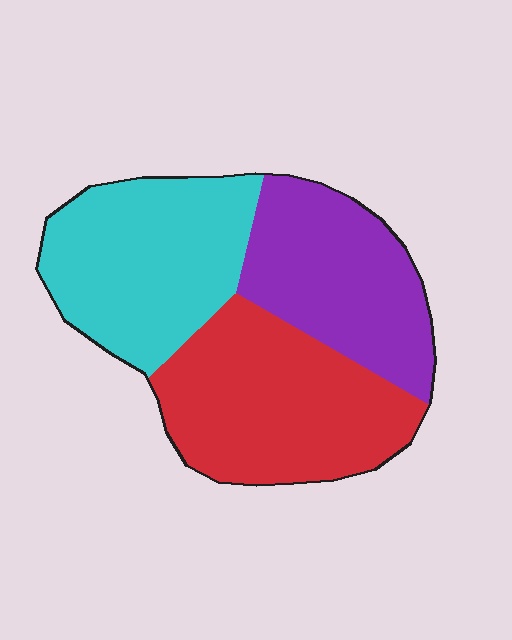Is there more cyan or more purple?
Cyan.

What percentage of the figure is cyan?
Cyan covers 34% of the figure.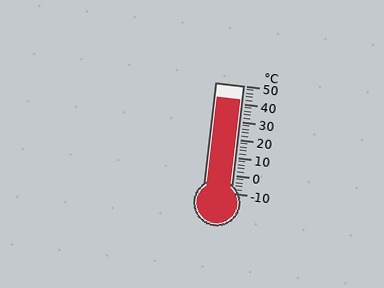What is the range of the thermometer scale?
The thermometer scale ranges from -10°C to 50°C.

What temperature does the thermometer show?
The thermometer shows approximately 42°C.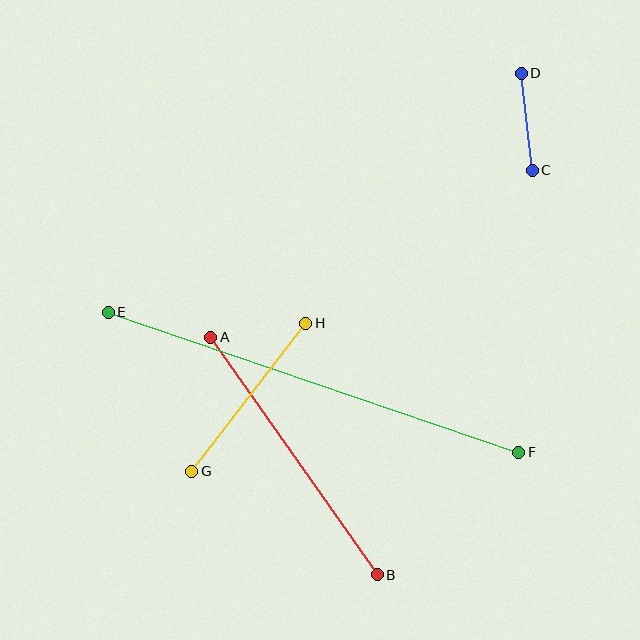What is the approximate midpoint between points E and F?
The midpoint is at approximately (314, 382) pixels.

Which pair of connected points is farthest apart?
Points E and F are farthest apart.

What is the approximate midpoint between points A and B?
The midpoint is at approximately (294, 456) pixels.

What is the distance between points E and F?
The distance is approximately 434 pixels.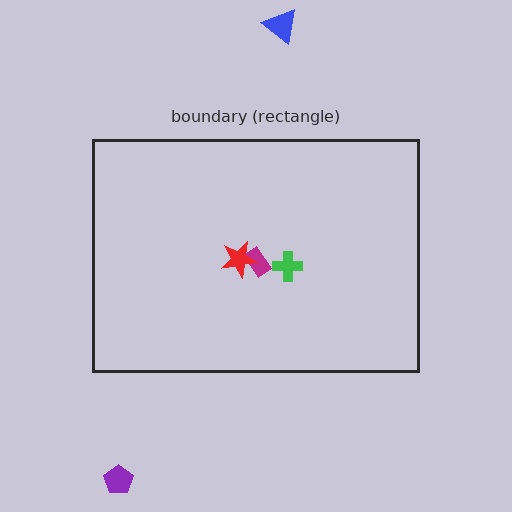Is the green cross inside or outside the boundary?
Inside.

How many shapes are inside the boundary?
3 inside, 2 outside.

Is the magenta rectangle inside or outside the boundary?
Inside.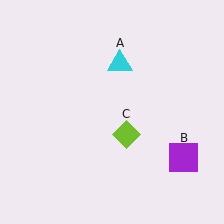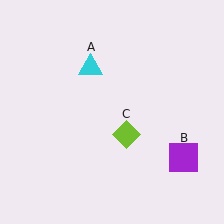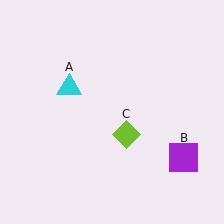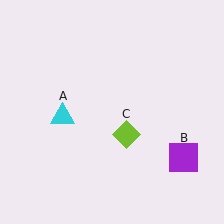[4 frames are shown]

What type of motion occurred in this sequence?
The cyan triangle (object A) rotated counterclockwise around the center of the scene.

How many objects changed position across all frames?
1 object changed position: cyan triangle (object A).